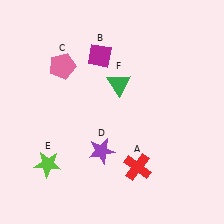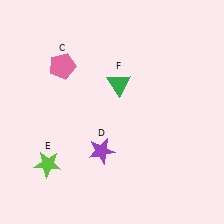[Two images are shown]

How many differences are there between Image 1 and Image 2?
There are 2 differences between the two images.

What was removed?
The red cross (A), the magenta diamond (B) were removed in Image 2.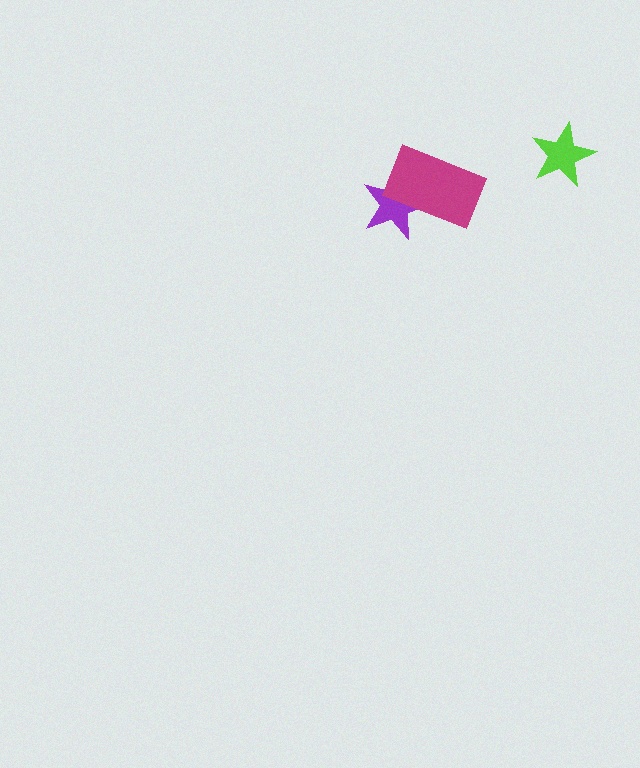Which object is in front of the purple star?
The magenta rectangle is in front of the purple star.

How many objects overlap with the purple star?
1 object overlaps with the purple star.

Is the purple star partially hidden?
Yes, it is partially covered by another shape.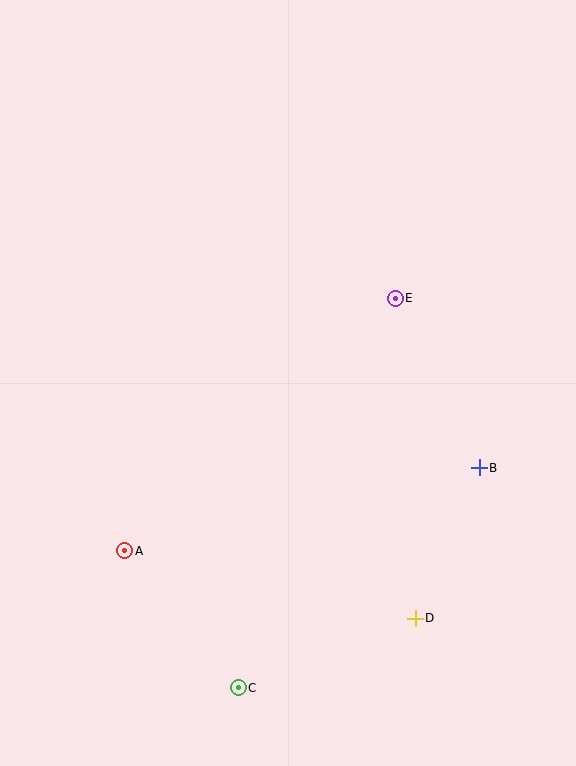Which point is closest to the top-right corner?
Point E is closest to the top-right corner.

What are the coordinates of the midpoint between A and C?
The midpoint between A and C is at (181, 619).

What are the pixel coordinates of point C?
Point C is at (238, 688).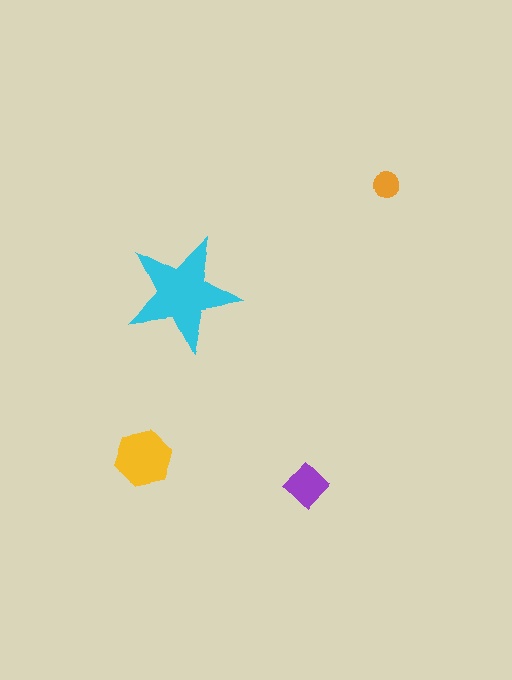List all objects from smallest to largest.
The orange circle, the purple diamond, the yellow hexagon, the cyan star.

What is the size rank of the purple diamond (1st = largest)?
3rd.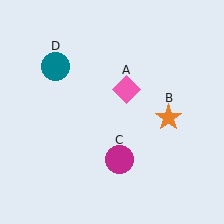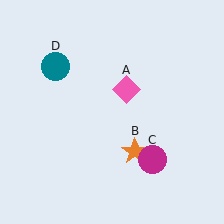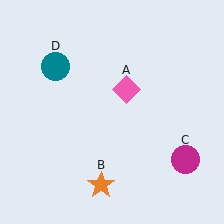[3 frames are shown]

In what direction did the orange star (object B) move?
The orange star (object B) moved down and to the left.